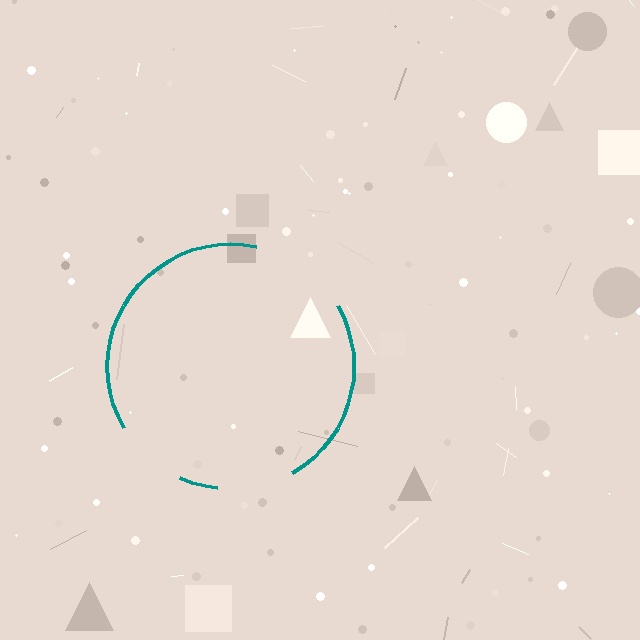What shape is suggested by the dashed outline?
The dashed outline suggests a circle.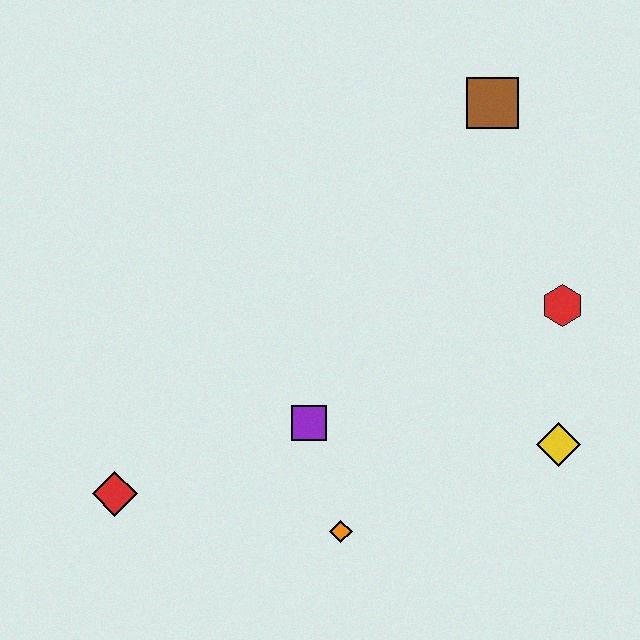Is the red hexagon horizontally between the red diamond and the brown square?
No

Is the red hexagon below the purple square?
No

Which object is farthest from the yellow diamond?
The red diamond is farthest from the yellow diamond.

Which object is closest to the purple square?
The orange diamond is closest to the purple square.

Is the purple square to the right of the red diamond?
Yes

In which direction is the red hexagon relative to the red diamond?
The red hexagon is to the right of the red diamond.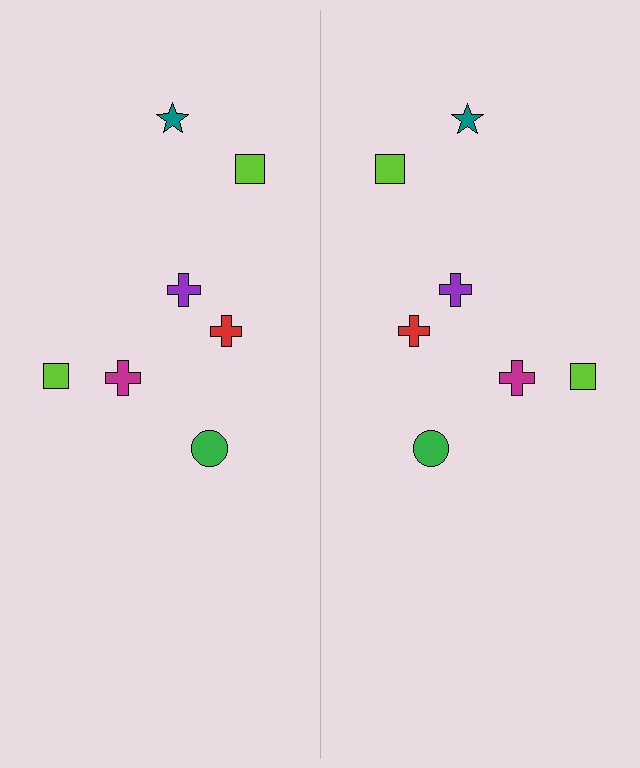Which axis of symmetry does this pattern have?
The pattern has a vertical axis of symmetry running through the center of the image.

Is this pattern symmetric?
Yes, this pattern has bilateral (reflection) symmetry.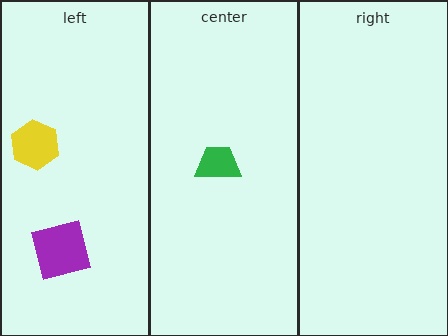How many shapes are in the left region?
2.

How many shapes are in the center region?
1.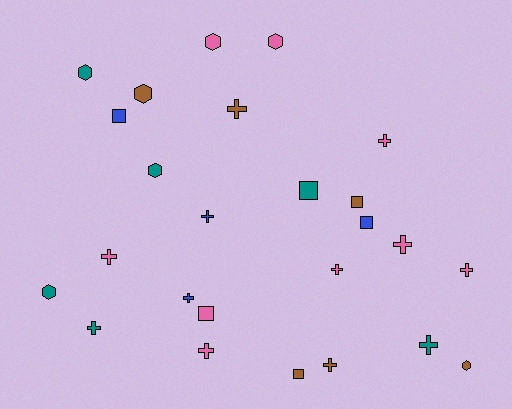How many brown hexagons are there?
There are 2 brown hexagons.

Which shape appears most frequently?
Cross, with 12 objects.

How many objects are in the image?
There are 25 objects.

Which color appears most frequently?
Pink, with 9 objects.